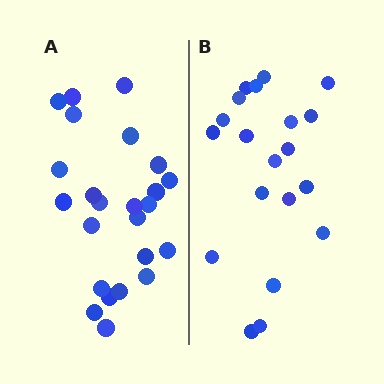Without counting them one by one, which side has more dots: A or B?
Region A (the left region) has more dots.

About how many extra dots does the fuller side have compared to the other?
Region A has about 4 more dots than region B.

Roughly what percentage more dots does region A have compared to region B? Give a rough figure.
About 20% more.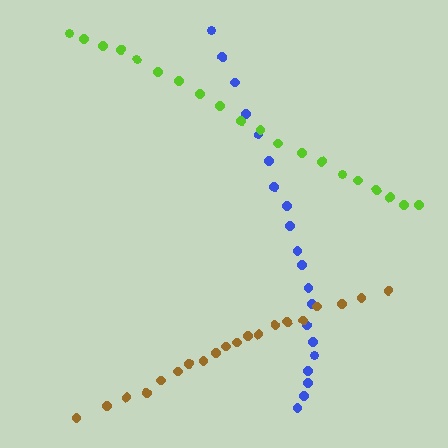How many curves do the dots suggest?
There are 3 distinct paths.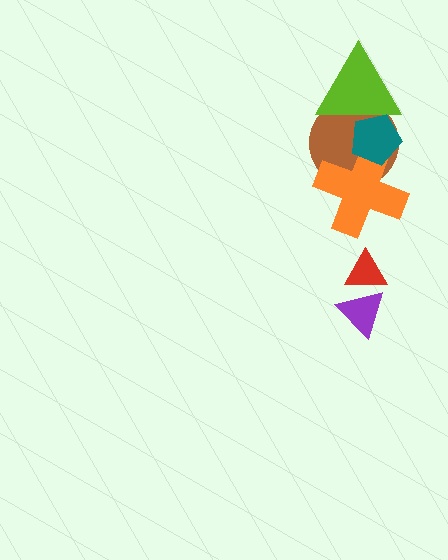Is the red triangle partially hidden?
Yes, it is partially covered by another shape.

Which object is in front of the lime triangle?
The teal pentagon is in front of the lime triangle.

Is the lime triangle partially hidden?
Yes, it is partially covered by another shape.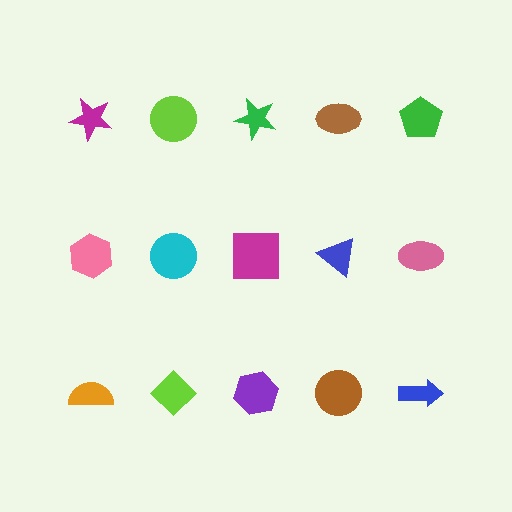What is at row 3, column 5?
A blue arrow.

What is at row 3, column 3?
A purple hexagon.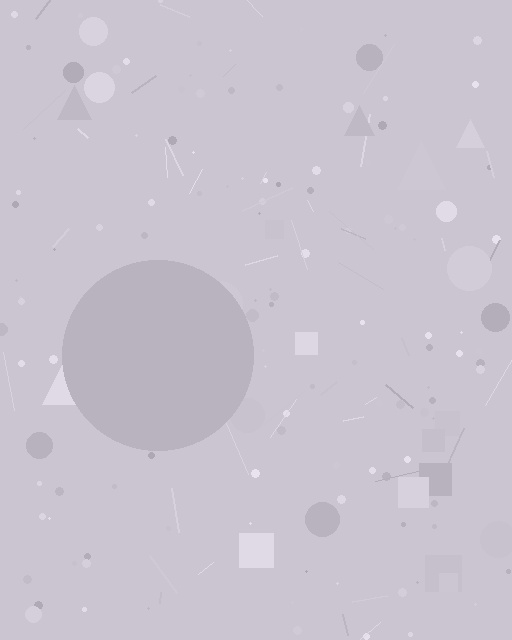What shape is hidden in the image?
A circle is hidden in the image.